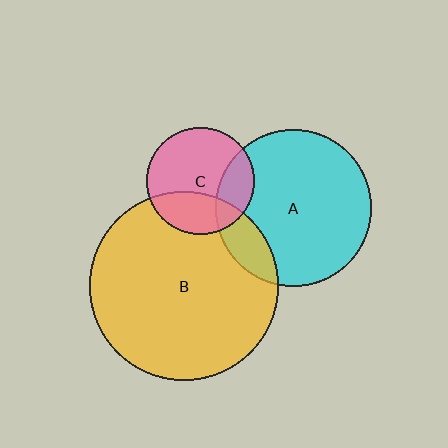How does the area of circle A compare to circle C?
Approximately 2.1 times.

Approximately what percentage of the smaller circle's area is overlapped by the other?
Approximately 25%.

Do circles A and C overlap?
Yes.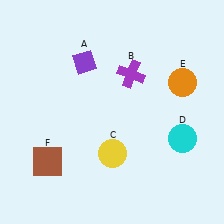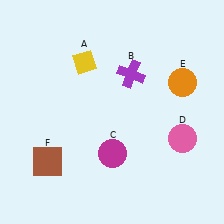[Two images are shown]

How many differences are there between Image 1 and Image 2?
There are 3 differences between the two images.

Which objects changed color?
A changed from purple to yellow. C changed from yellow to magenta. D changed from cyan to pink.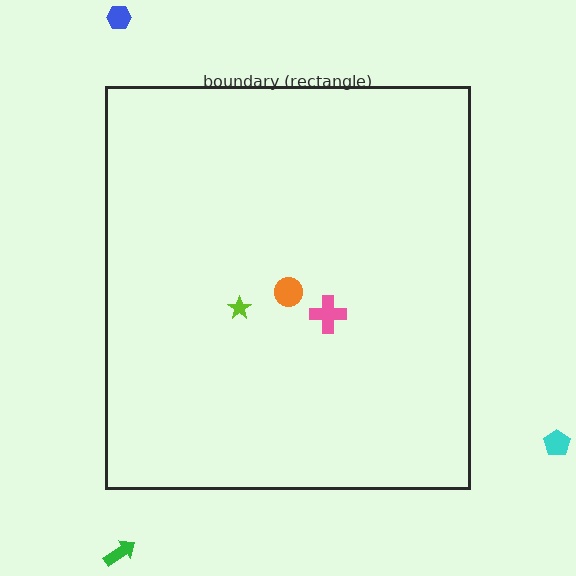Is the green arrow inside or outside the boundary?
Outside.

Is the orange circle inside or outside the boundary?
Inside.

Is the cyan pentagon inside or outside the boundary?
Outside.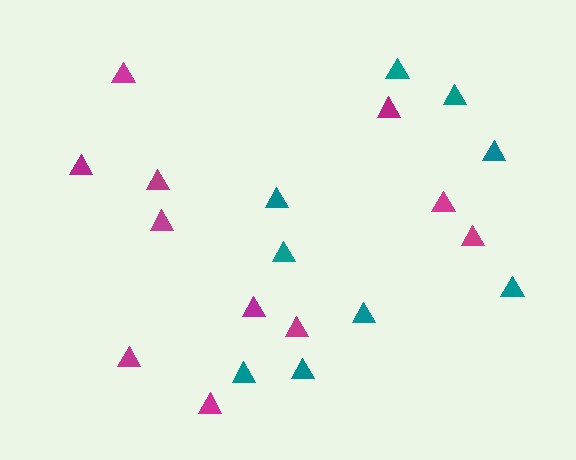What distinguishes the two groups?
There are 2 groups: one group of magenta triangles (11) and one group of teal triangles (9).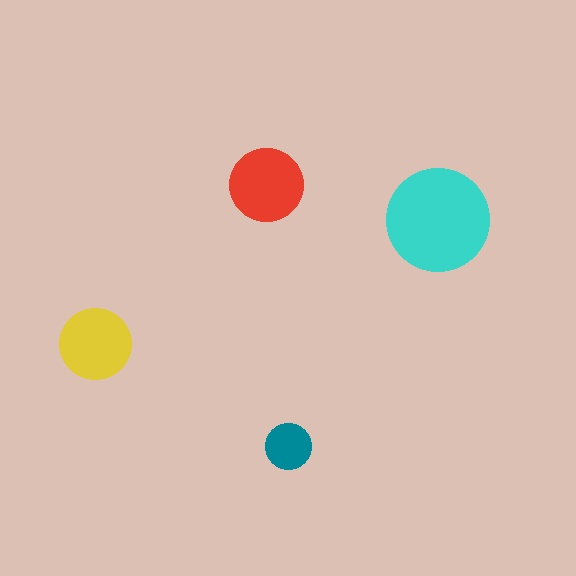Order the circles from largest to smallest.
the cyan one, the red one, the yellow one, the teal one.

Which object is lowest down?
The teal circle is bottommost.